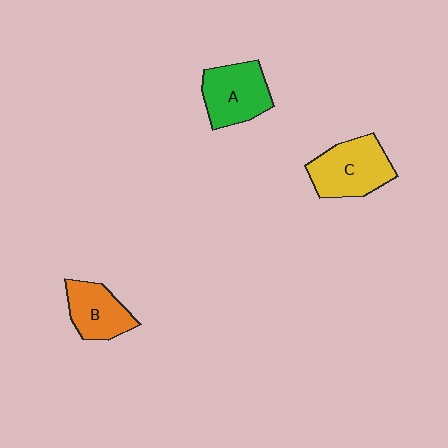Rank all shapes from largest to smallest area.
From largest to smallest: C (yellow), A (green), B (orange).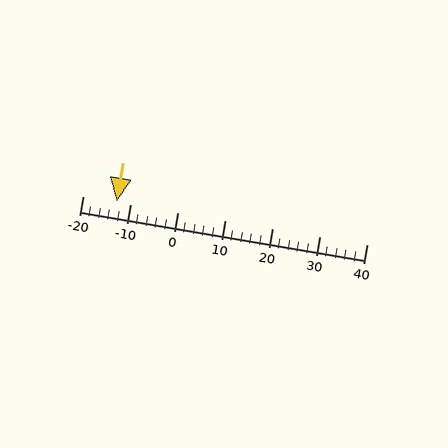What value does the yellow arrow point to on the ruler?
The yellow arrow points to approximately -13.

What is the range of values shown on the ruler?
The ruler shows values from -20 to 40.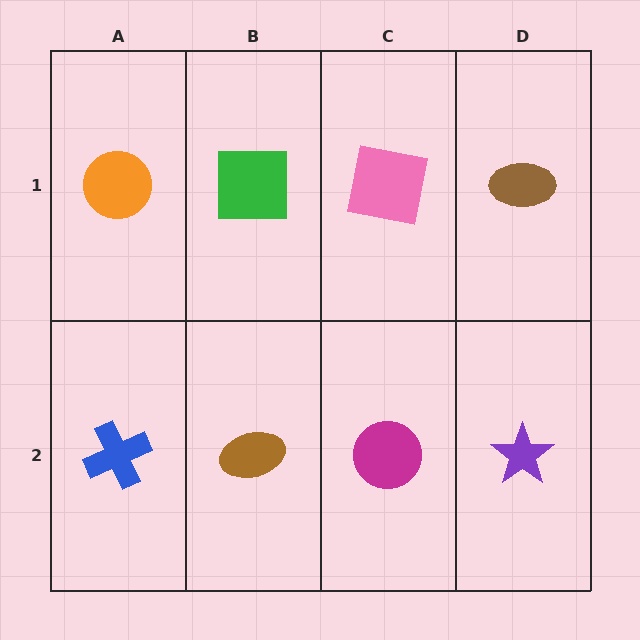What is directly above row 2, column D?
A brown ellipse.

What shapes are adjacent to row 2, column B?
A green square (row 1, column B), a blue cross (row 2, column A), a magenta circle (row 2, column C).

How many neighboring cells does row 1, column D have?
2.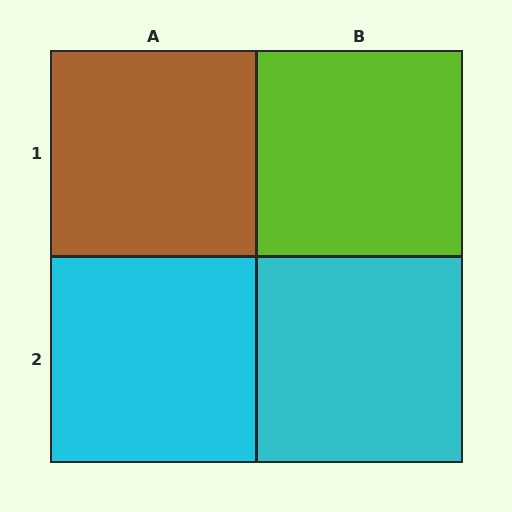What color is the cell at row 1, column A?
Brown.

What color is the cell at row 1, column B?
Lime.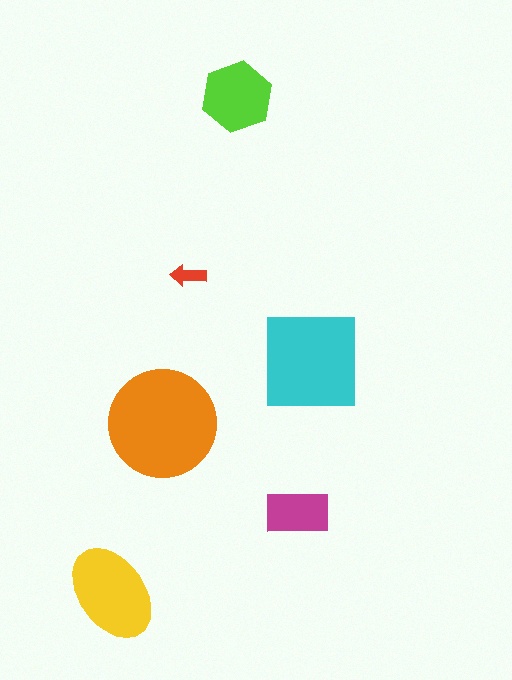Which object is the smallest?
The red arrow.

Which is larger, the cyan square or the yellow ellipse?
The cyan square.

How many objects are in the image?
There are 6 objects in the image.